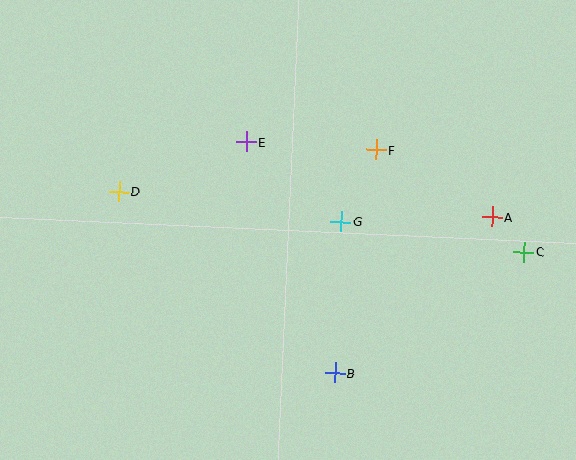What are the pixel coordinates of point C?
Point C is at (524, 252).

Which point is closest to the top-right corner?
Point A is closest to the top-right corner.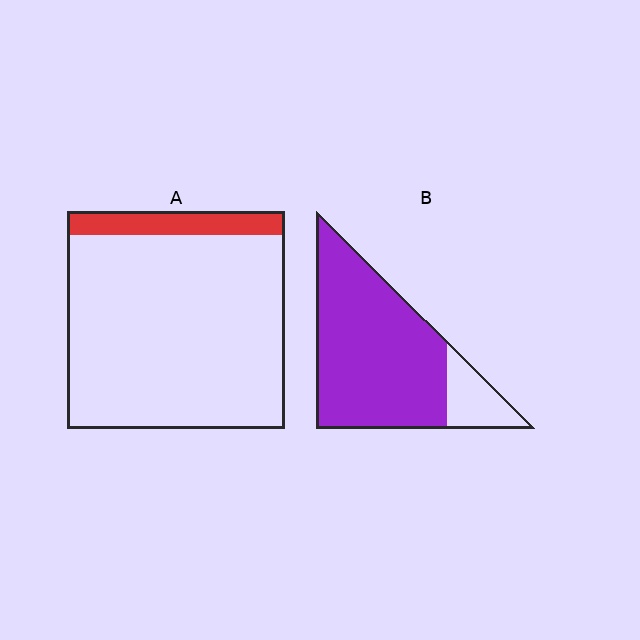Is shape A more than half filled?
No.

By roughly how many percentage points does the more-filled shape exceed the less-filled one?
By roughly 75 percentage points (B over A).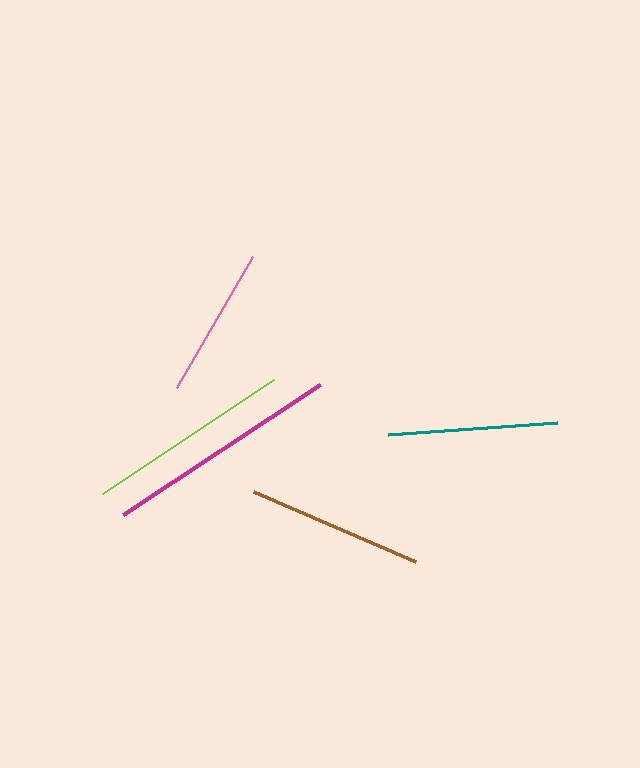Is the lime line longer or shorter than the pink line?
The lime line is longer than the pink line.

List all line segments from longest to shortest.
From longest to shortest: magenta, lime, brown, teal, pink.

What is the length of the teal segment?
The teal segment is approximately 169 pixels long.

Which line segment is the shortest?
The pink line is the shortest at approximately 151 pixels.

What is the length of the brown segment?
The brown segment is approximately 176 pixels long.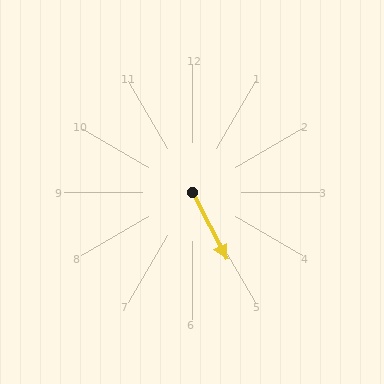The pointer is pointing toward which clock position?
Roughly 5 o'clock.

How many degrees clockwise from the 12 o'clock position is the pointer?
Approximately 153 degrees.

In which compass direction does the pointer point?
Southeast.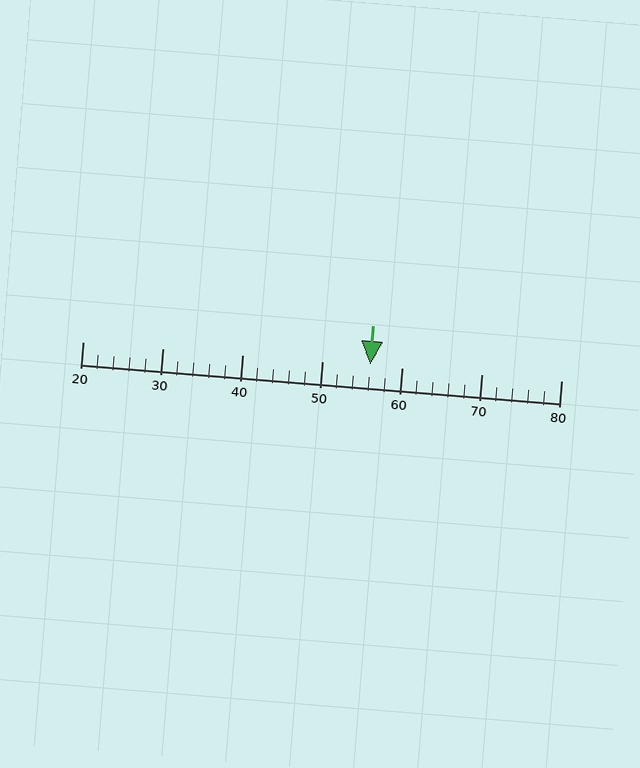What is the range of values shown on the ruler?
The ruler shows values from 20 to 80.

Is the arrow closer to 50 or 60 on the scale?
The arrow is closer to 60.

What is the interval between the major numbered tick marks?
The major tick marks are spaced 10 units apart.